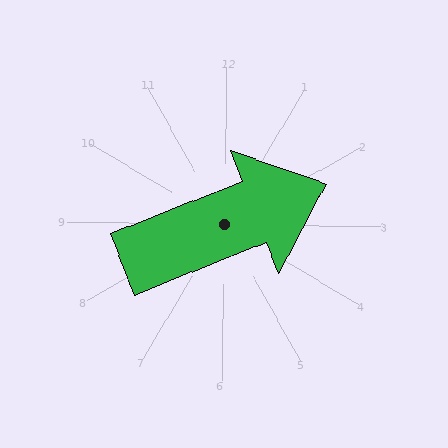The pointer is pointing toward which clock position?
Roughly 2 o'clock.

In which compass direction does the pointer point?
East.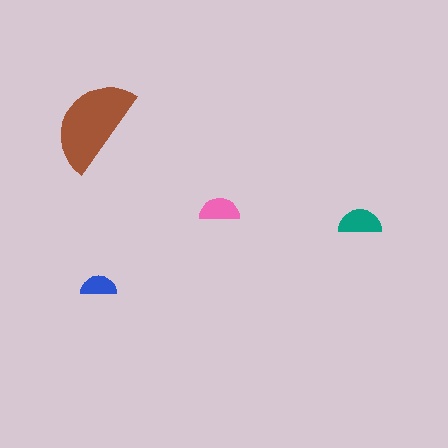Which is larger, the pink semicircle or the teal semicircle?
The teal one.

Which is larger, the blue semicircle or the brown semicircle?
The brown one.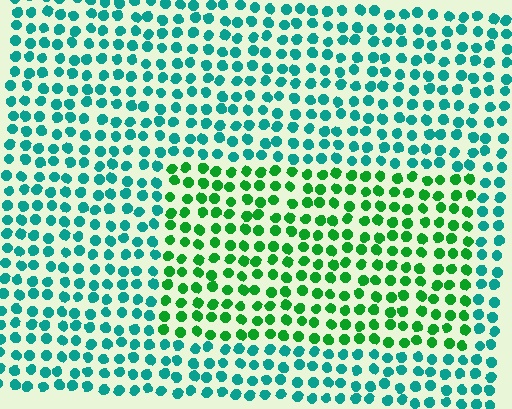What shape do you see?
I see a rectangle.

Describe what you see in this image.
The image is filled with small teal elements in a uniform arrangement. A rectangle-shaped region is visible where the elements are tinted to a slightly different hue, forming a subtle color boundary.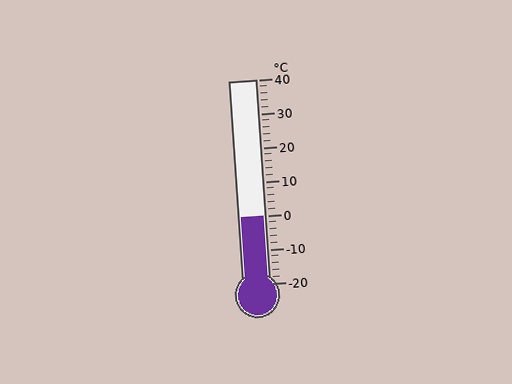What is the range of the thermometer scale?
The thermometer scale ranges from -20°C to 40°C.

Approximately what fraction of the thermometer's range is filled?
The thermometer is filled to approximately 35% of its range.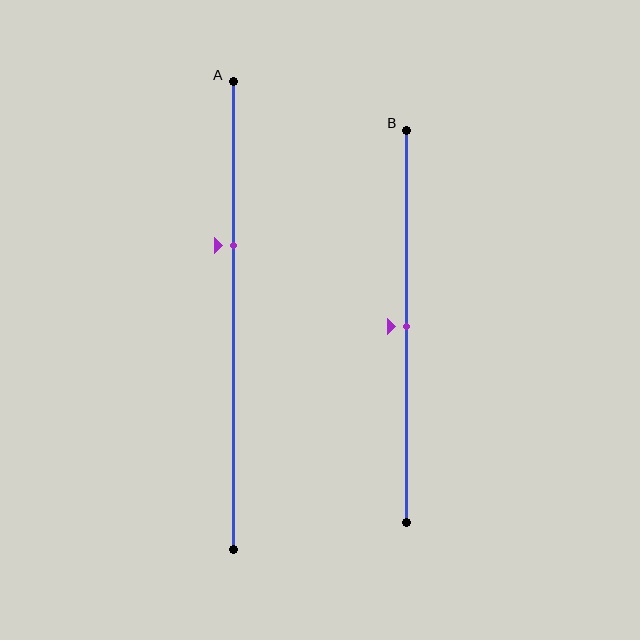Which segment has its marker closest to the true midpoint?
Segment B has its marker closest to the true midpoint.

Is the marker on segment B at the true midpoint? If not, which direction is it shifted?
Yes, the marker on segment B is at the true midpoint.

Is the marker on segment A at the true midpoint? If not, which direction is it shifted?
No, the marker on segment A is shifted upward by about 15% of the segment length.